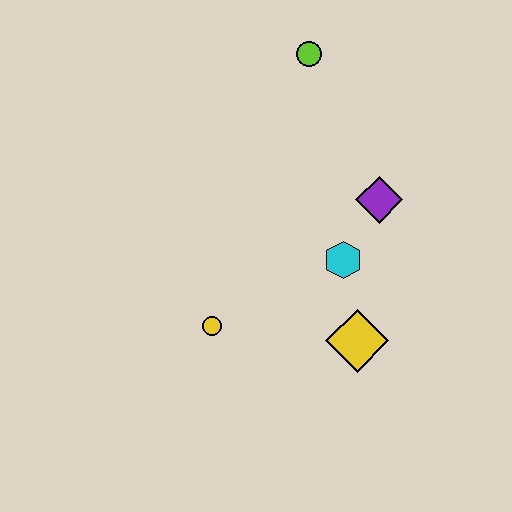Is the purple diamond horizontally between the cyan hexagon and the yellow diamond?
No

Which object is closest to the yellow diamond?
The cyan hexagon is closest to the yellow diamond.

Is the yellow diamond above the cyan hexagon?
No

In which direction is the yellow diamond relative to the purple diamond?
The yellow diamond is below the purple diamond.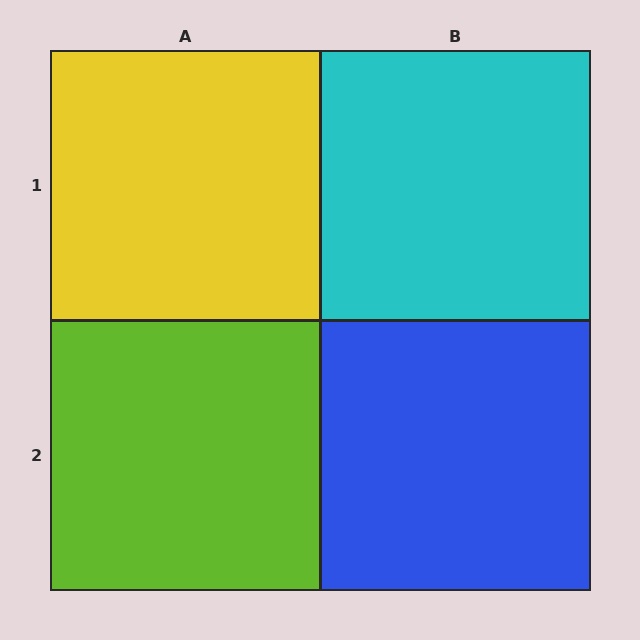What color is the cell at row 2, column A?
Lime.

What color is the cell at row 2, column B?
Blue.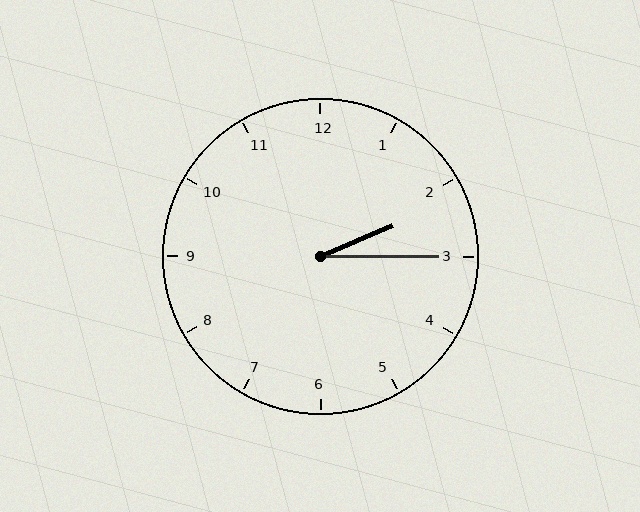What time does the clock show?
2:15.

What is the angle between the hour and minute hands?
Approximately 22 degrees.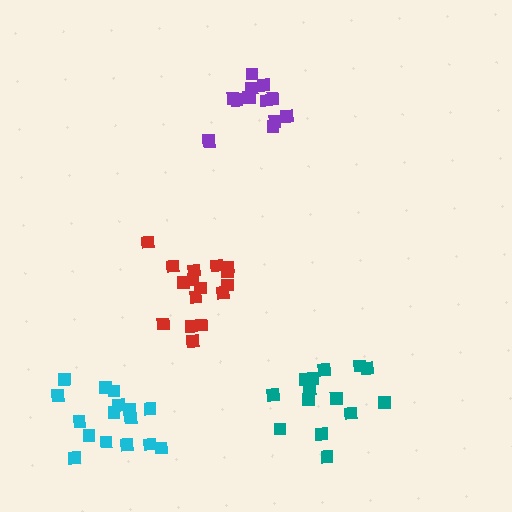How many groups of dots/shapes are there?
There are 4 groups.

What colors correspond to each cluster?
The clusters are colored: teal, purple, cyan, red.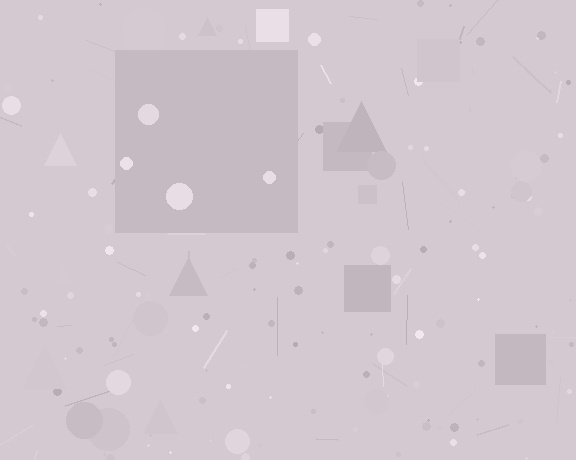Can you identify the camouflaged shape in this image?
The camouflaged shape is a square.